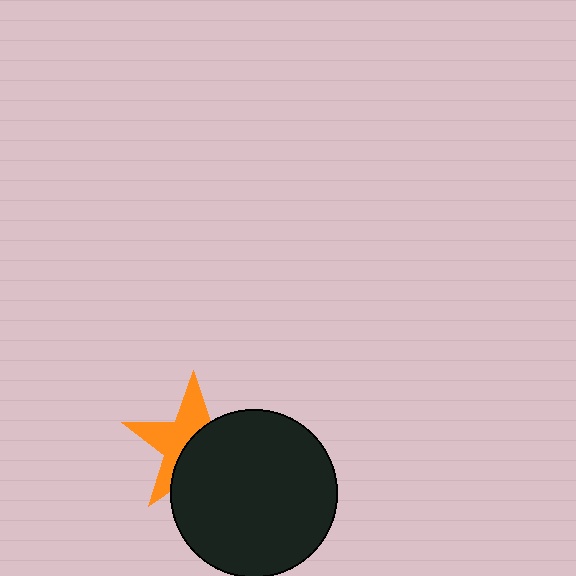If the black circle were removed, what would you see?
You would see the complete orange star.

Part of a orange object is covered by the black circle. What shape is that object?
It is a star.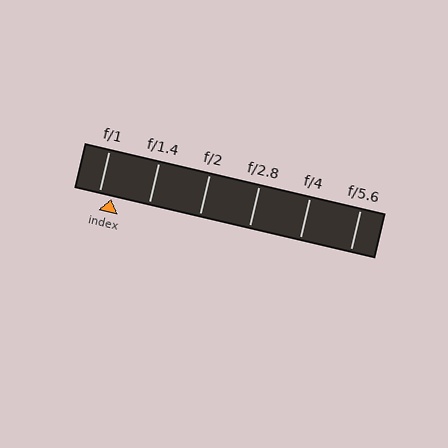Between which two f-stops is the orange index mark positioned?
The index mark is between f/1 and f/1.4.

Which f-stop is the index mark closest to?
The index mark is closest to f/1.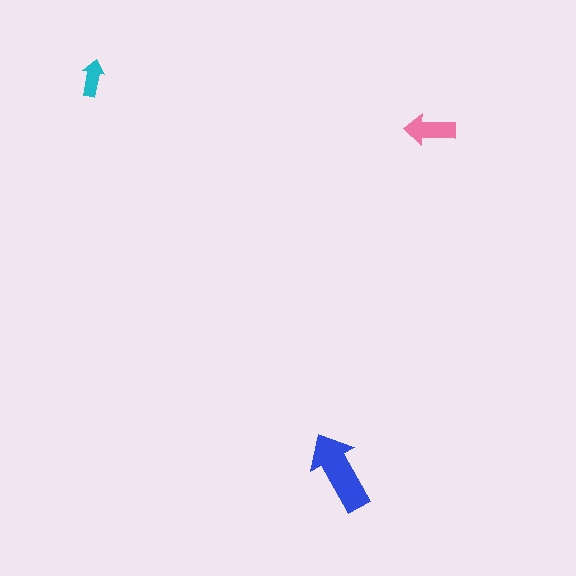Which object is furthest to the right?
The pink arrow is rightmost.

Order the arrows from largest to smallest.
the blue one, the pink one, the cyan one.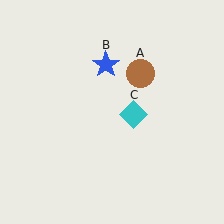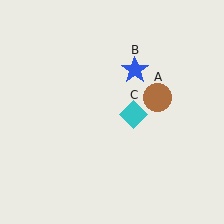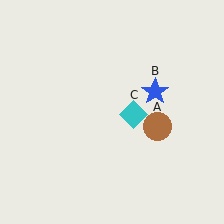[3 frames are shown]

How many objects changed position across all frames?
2 objects changed position: brown circle (object A), blue star (object B).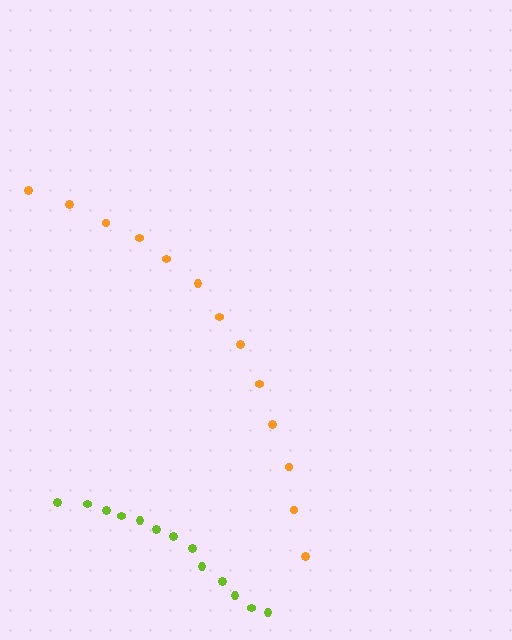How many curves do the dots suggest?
There are 2 distinct paths.